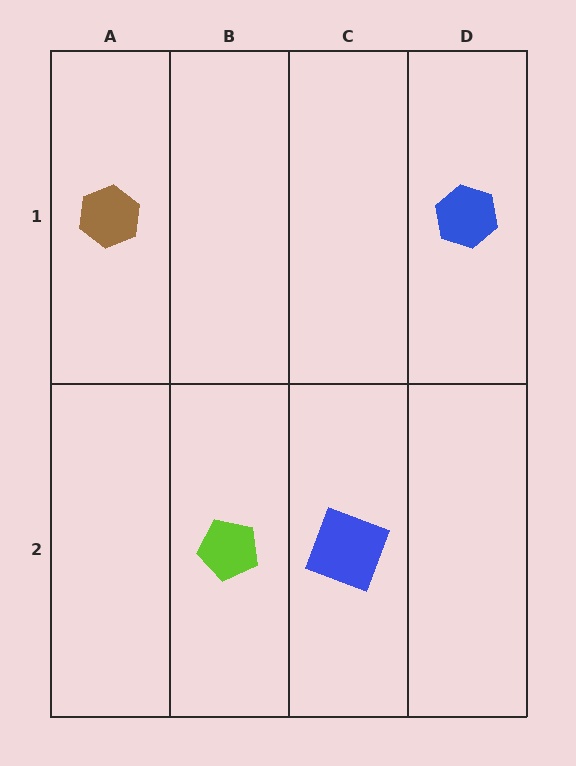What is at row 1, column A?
A brown hexagon.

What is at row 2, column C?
A blue square.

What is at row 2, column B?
A lime pentagon.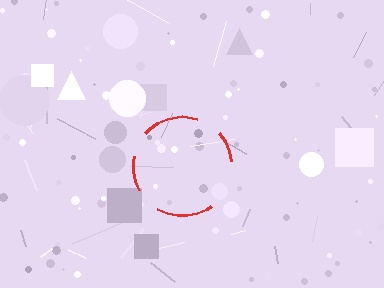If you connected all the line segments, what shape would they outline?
They would outline a circle.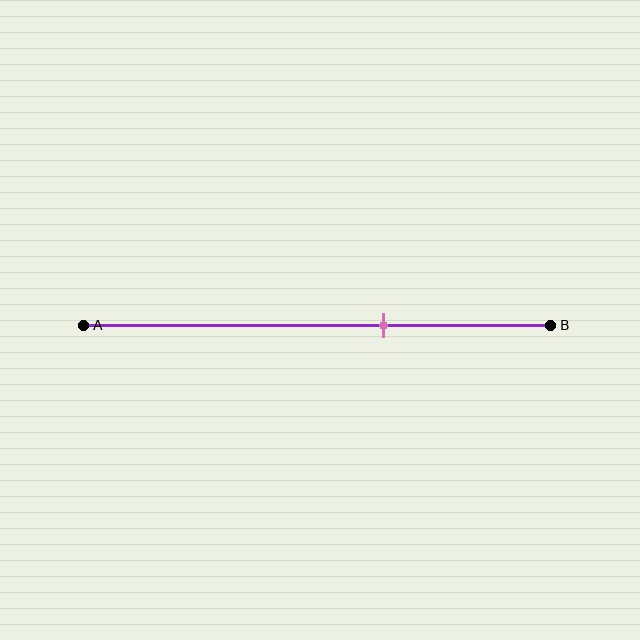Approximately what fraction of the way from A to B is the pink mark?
The pink mark is approximately 65% of the way from A to B.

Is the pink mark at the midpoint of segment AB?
No, the mark is at about 65% from A, not at the 50% midpoint.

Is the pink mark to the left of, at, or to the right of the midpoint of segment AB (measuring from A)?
The pink mark is to the right of the midpoint of segment AB.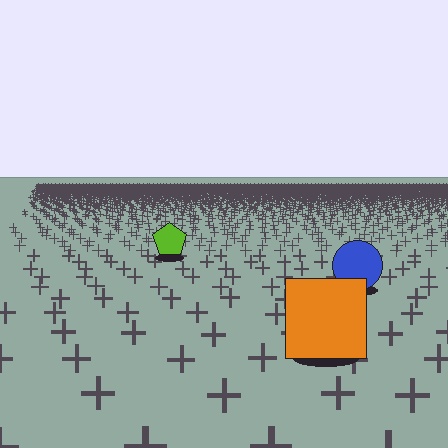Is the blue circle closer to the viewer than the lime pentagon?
Yes. The blue circle is closer — you can tell from the texture gradient: the ground texture is coarser near it.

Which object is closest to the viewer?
The orange square is closest. The texture marks near it are larger and more spread out.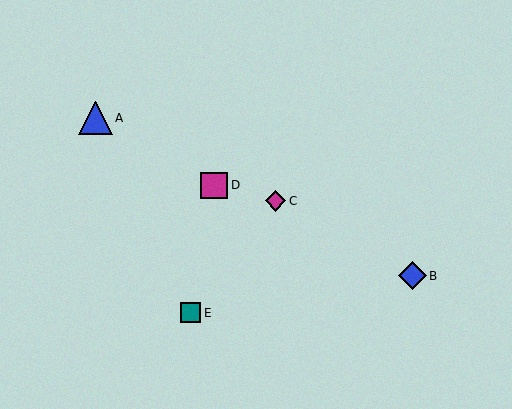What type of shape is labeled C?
Shape C is a magenta diamond.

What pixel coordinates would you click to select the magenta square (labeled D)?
Click at (214, 185) to select the magenta square D.